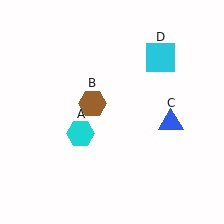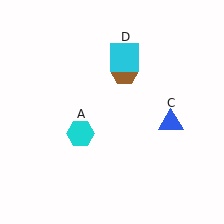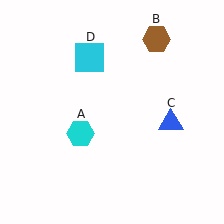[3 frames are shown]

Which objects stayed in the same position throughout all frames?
Cyan hexagon (object A) and blue triangle (object C) remained stationary.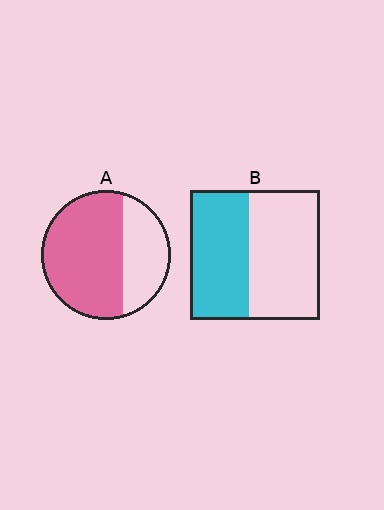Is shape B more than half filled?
No.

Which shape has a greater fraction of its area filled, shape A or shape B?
Shape A.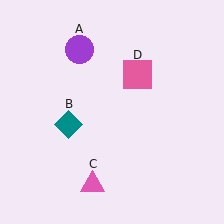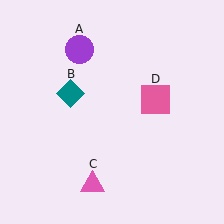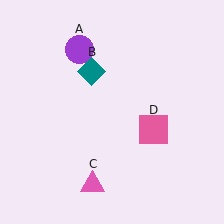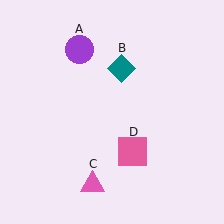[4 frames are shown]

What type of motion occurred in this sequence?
The teal diamond (object B), pink square (object D) rotated clockwise around the center of the scene.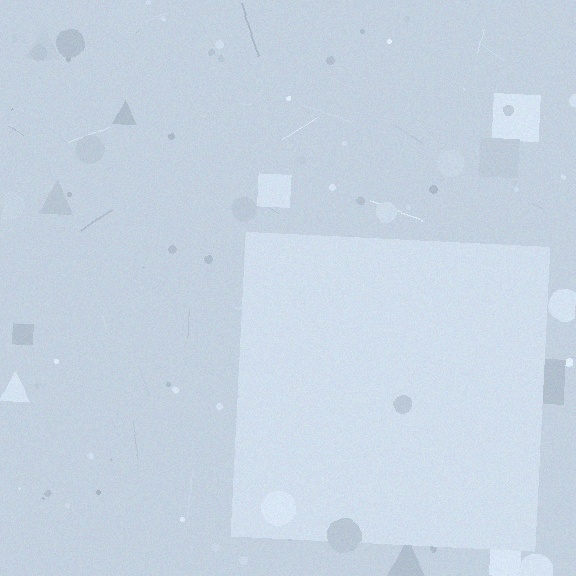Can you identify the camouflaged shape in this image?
The camouflaged shape is a square.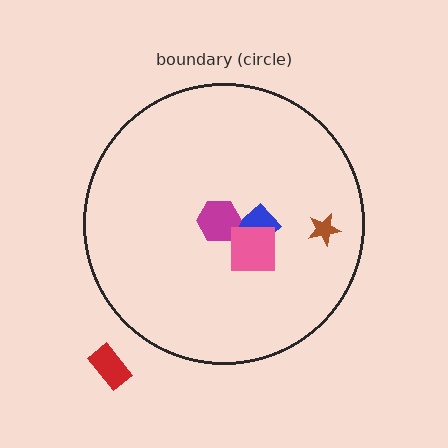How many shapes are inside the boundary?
4 inside, 1 outside.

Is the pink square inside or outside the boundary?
Inside.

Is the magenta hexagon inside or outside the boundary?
Inside.